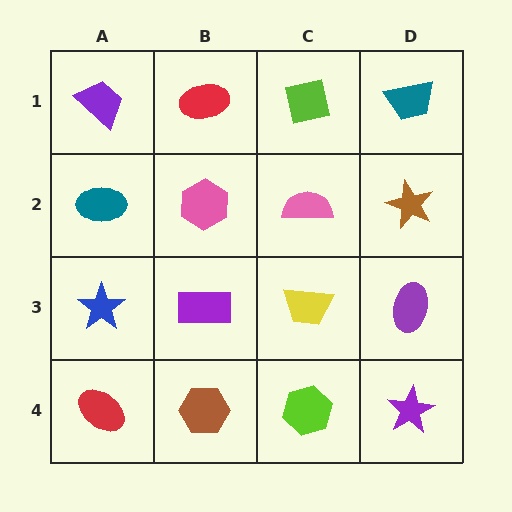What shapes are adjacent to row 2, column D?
A teal trapezoid (row 1, column D), a purple ellipse (row 3, column D), a pink semicircle (row 2, column C).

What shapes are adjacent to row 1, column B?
A pink hexagon (row 2, column B), a purple trapezoid (row 1, column A), a lime square (row 1, column C).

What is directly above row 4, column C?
A yellow trapezoid.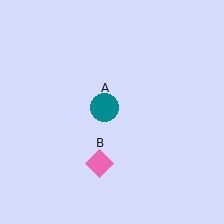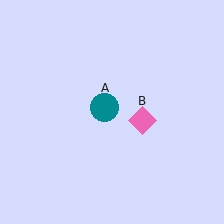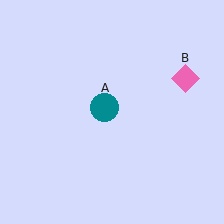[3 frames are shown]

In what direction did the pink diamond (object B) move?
The pink diamond (object B) moved up and to the right.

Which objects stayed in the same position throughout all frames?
Teal circle (object A) remained stationary.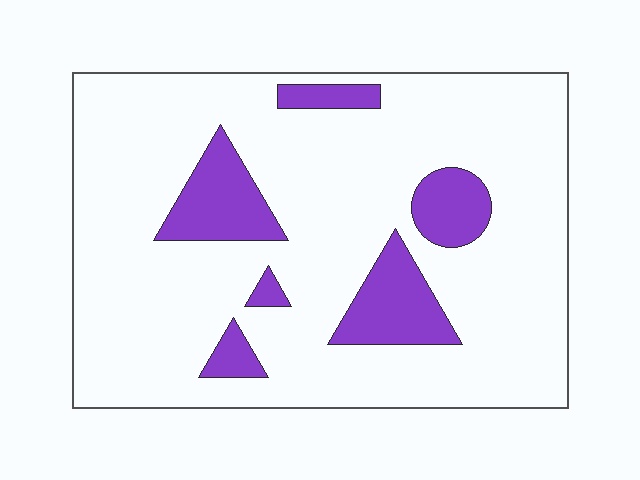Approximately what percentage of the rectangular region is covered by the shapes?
Approximately 15%.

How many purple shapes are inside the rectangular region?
6.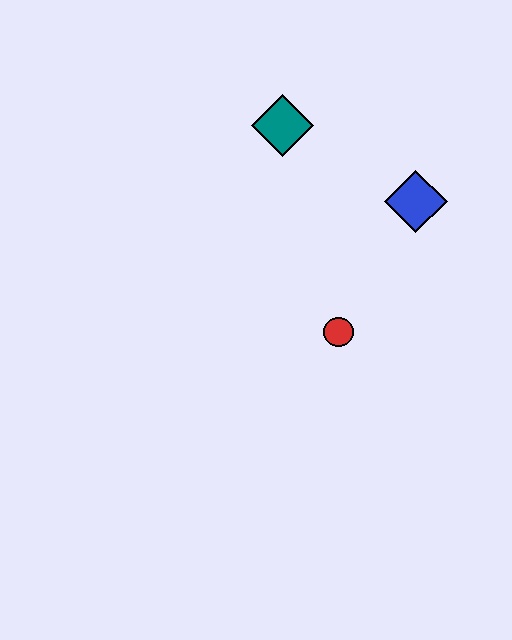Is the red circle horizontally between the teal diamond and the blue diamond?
Yes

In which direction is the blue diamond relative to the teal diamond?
The blue diamond is to the right of the teal diamond.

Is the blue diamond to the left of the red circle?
No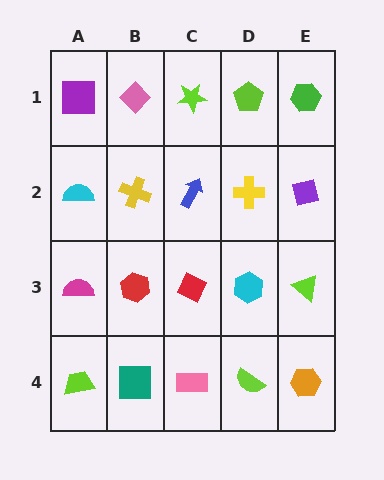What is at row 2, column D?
A yellow cross.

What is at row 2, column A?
A cyan semicircle.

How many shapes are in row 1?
5 shapes.